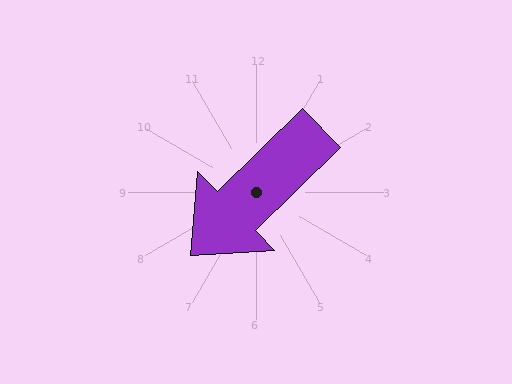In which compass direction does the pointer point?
Southwest.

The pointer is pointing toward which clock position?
Roughly 8 o'clock.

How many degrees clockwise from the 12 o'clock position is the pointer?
Approximately 226 degrees.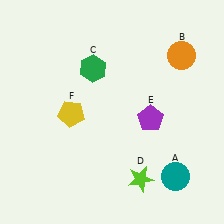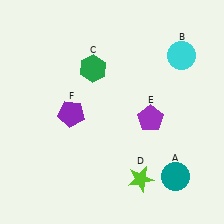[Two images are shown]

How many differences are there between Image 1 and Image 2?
There are 2 differences between the two images.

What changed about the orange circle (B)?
In Image 1, B is orange. In Image 2, it changed to cyan.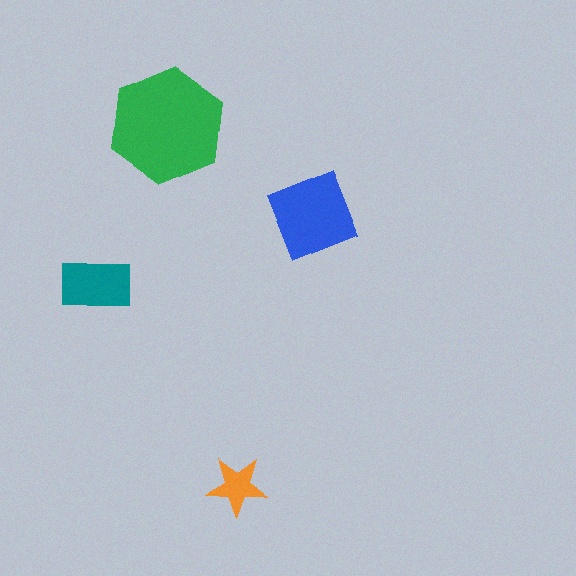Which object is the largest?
The green hexagon.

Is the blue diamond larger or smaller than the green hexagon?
Smaller.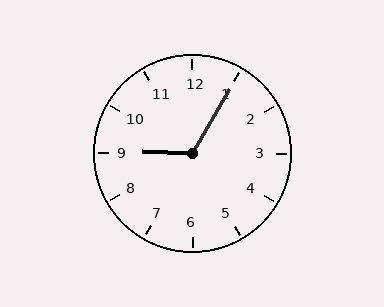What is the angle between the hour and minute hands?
Approximately 118 degrees.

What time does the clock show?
9:05.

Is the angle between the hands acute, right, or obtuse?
It is obtuse.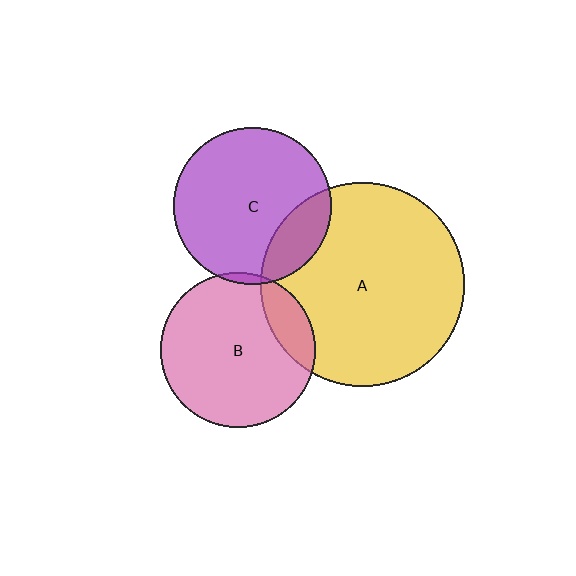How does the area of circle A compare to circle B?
Approximately 1.7 times.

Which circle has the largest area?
Circle A (yellow).